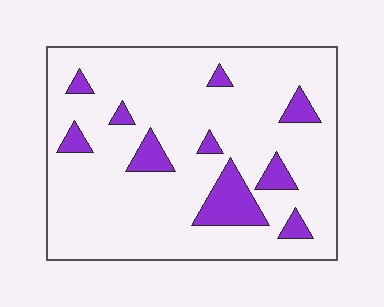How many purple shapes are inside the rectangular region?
10.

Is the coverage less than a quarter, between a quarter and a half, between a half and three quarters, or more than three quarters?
Less than a quarter.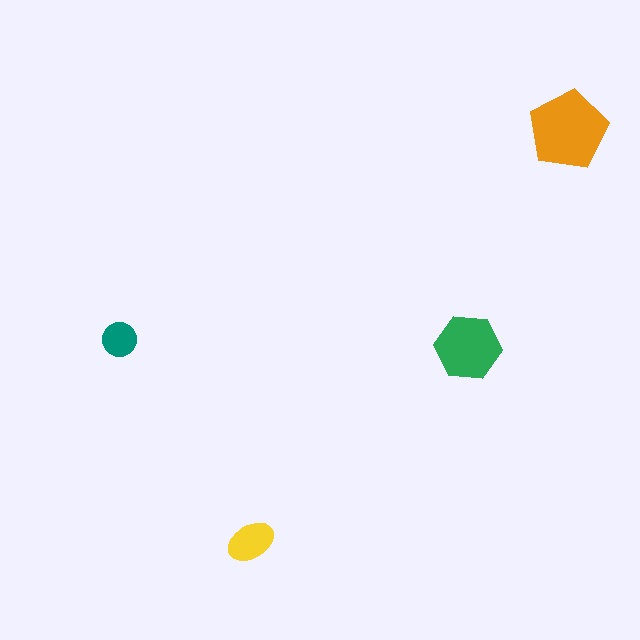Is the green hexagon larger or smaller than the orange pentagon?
Smaller.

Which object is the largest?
The orange pentagon.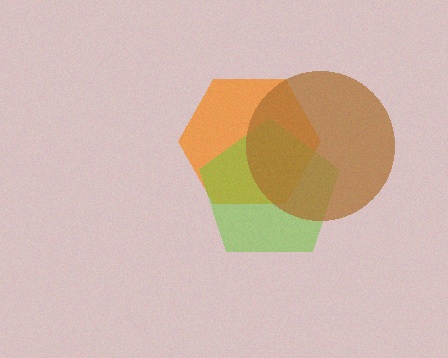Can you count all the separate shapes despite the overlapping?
Yes, there are 3 separate shapes.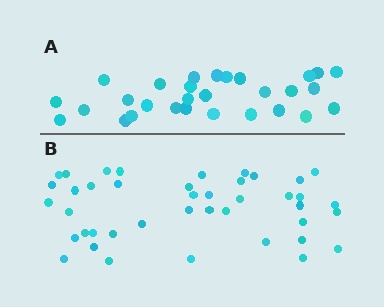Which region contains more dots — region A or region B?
Region B (the bottom region) has more dots.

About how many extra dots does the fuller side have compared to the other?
Region B has approximately 15 more dots than region A.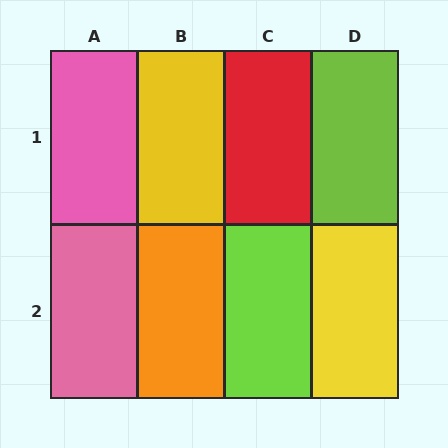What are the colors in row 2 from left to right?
Pink, orange, lime, yellow.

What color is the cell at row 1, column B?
Yellow.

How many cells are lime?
2 cells are lime.